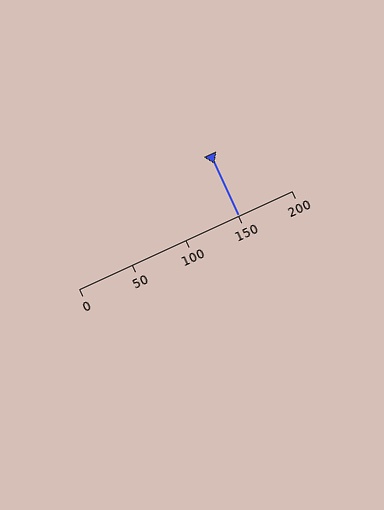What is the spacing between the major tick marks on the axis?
The major ticks are spaced 50 apart.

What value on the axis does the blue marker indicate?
The marker indicates approximately 150.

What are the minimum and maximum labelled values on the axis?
The axis runs from 0 to 200.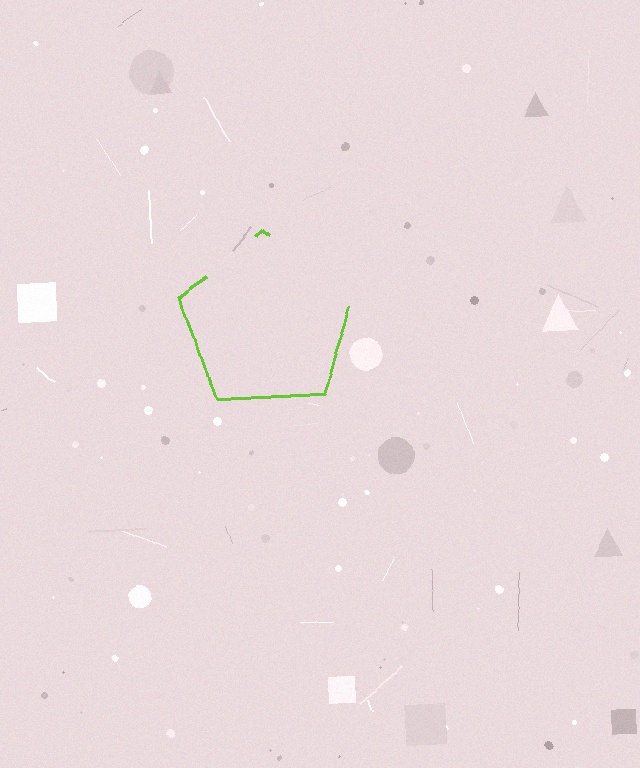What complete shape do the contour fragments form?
The contour fragments form a pentagon.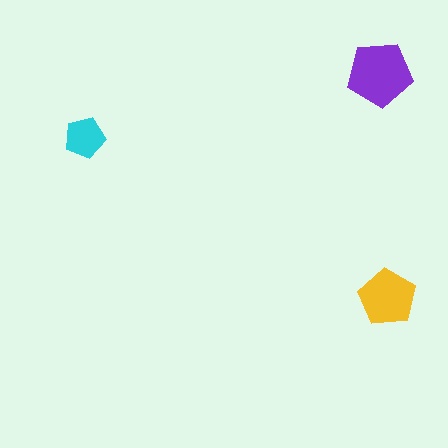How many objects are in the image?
There are 3 objects in the image.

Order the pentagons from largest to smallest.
the purple one, the yellow one, the cyan one.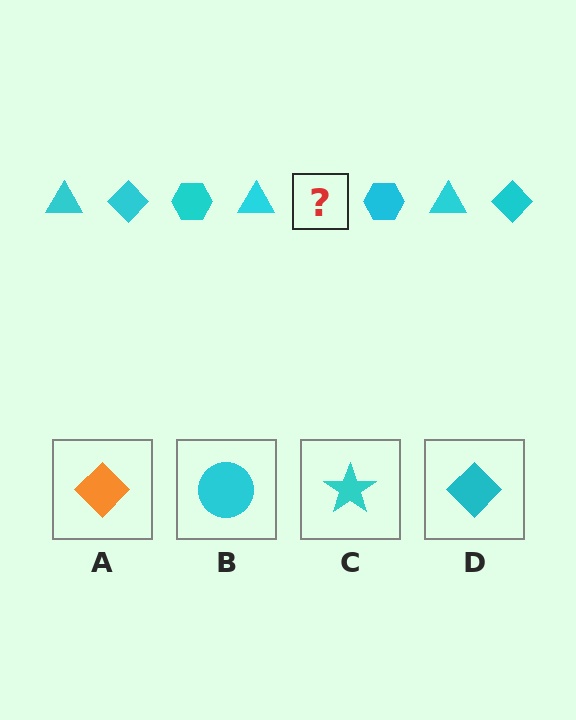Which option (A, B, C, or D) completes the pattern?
D.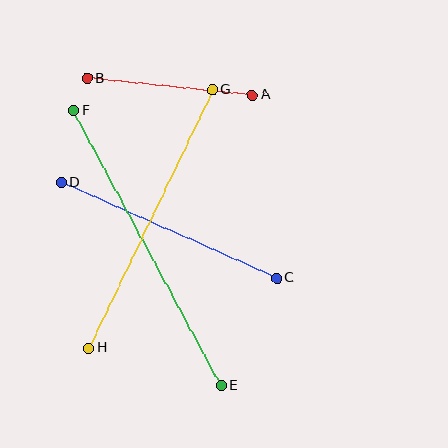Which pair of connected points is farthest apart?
Points E and F are farthest apart.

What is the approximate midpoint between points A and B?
The midpoint is at approximately (170, 87) pixels.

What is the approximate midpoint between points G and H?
The midpoint is at approximately (151, 219) pixels.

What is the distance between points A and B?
The distance is approximately 166 pixels.